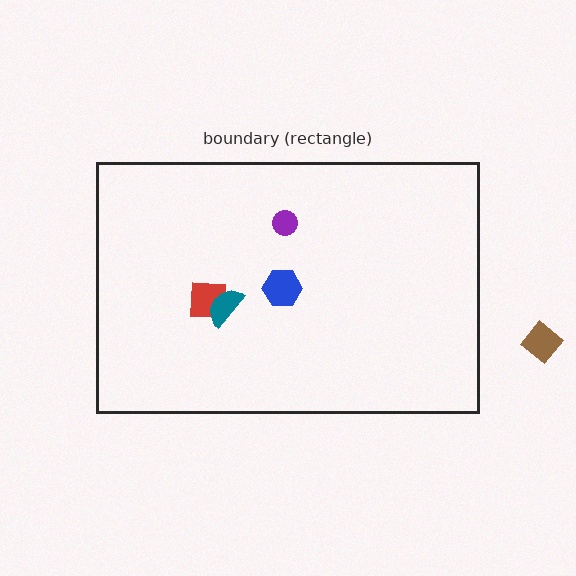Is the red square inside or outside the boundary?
Inside.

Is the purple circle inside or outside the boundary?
Inside.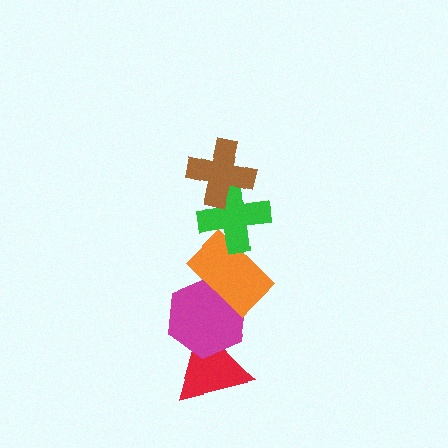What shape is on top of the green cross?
The brown cross is on top of the green cross.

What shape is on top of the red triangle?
The magenta hexagon is on top of the red triangle.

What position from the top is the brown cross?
The brown cross is 1st from the top.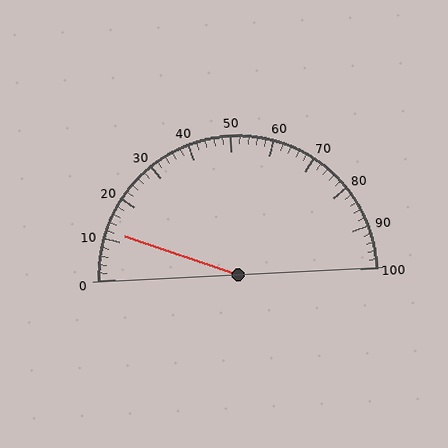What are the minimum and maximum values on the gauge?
The gauge ranges from 0 to 100.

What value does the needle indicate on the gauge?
The needle indicates approximately 12.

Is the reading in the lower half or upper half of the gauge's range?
The reading is in the lower half of the range (0 to 100).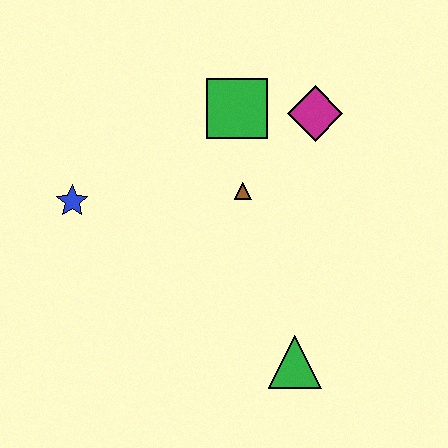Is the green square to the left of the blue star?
No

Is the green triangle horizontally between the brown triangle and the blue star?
No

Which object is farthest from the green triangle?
The blue star is farthest from the green triangle.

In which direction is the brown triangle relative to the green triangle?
The brown triangle is above the green triangle.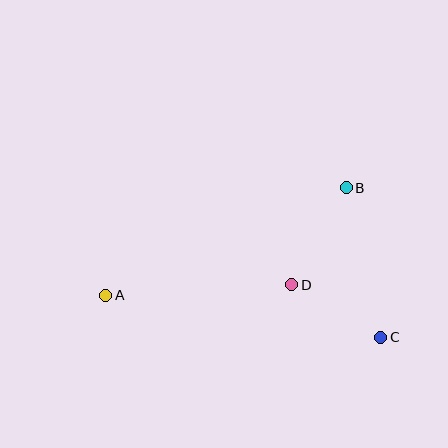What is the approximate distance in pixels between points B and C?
The distance between B and C is approximately 154 pixels.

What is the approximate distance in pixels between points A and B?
The distance between A and B is approximately 264 pixels.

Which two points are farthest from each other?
Points A and C are farthest from each other.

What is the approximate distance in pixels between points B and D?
The distance between B and D is approximately 111 pixels.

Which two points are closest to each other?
Points C and D are closest to each other.